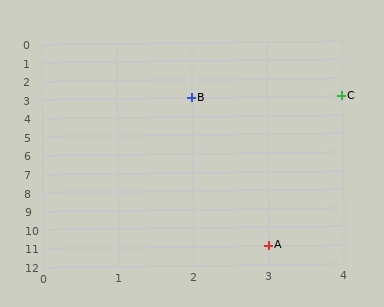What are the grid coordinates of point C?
Point C is at grid coordinates (4, 3).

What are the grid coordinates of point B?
Point B is at grid coordinates (2, 3).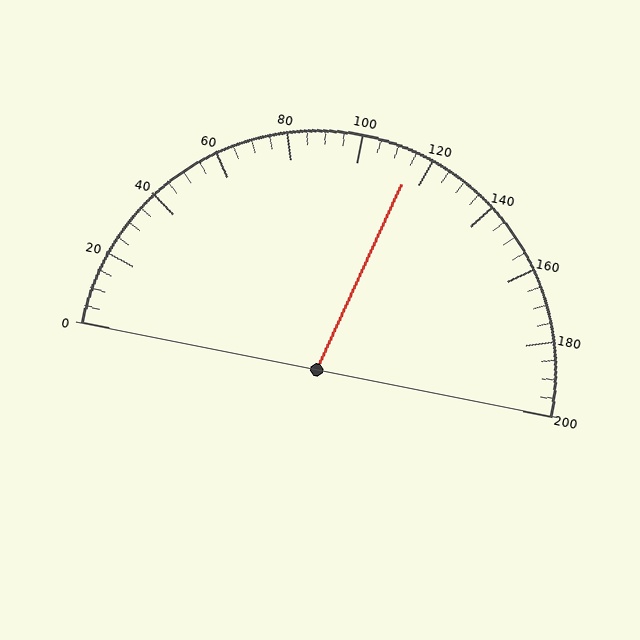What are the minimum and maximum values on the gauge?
The gauge ranges from 0 to 200.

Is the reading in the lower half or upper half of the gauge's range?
The reading is in the upper half of the range (0 to 200).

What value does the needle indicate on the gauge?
The needle indicates approximately 115.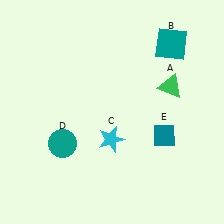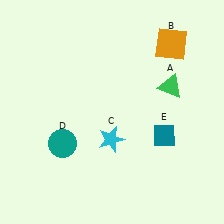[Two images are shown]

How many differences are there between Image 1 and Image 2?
There is 1 difference between the two images.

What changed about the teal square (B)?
In Image 1, B is teal. In Image 2, it changed to orange.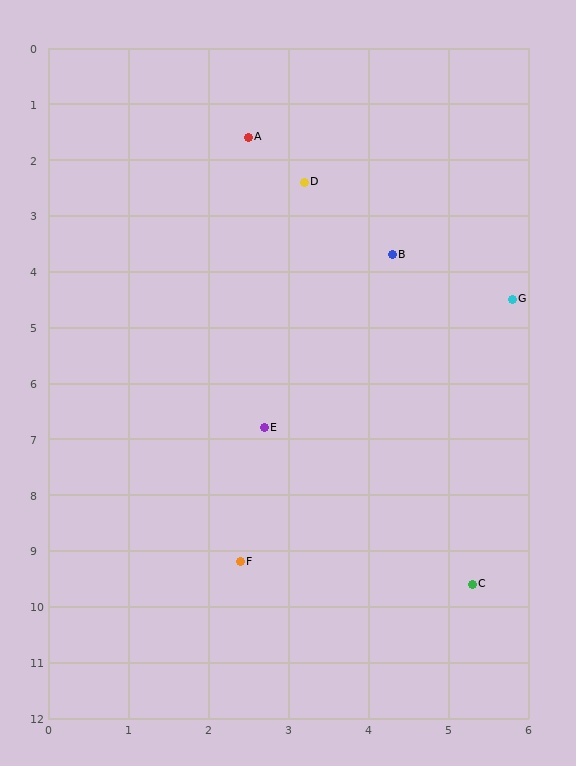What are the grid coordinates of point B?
Point B is at approximately (4.3, 3.7).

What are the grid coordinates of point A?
Point A is at approximately (2.5, 1.6).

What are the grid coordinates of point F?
Point F is at approximately (2.4, 9.2).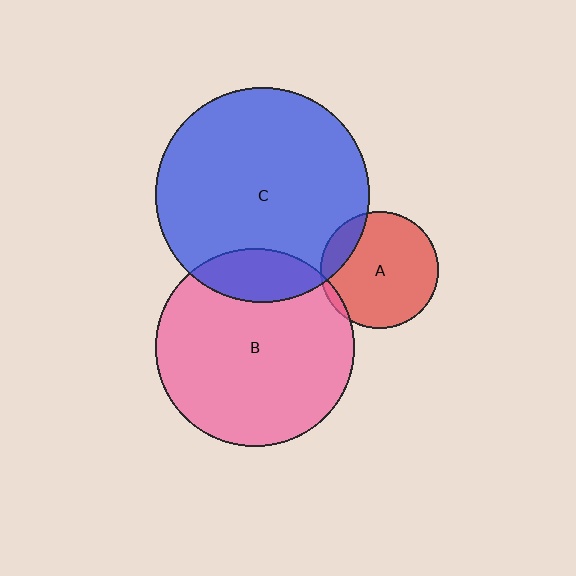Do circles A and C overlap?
Yes.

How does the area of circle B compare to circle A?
Approximately 2.9 times.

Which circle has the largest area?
Circle C (blue).